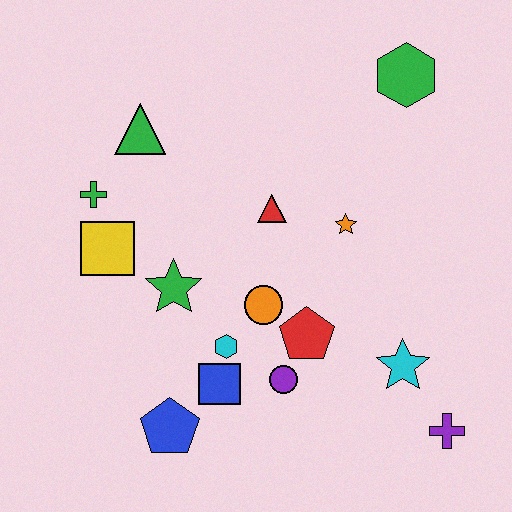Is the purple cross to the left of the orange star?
No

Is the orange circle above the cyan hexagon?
Yes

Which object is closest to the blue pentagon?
The blue square is closest to the blue pentagon.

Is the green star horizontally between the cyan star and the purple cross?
No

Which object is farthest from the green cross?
The purple cross is farthest from the green cross.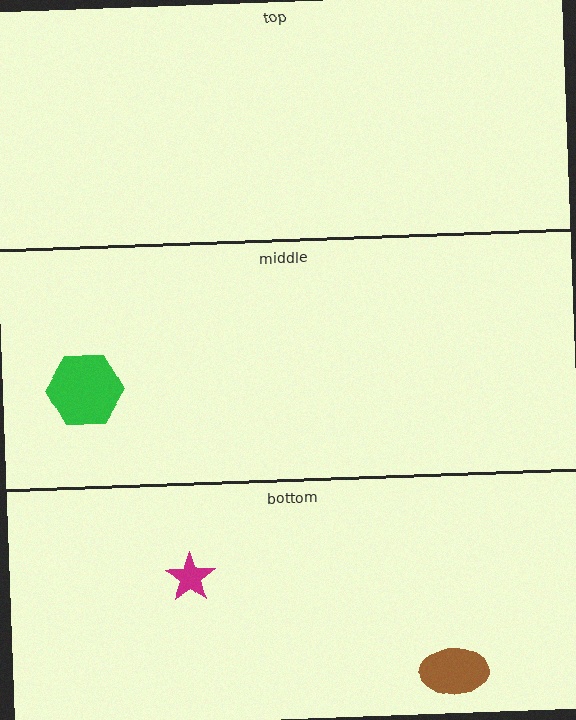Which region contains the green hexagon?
The middle region.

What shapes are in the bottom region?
The magenta star, the brown ellipse.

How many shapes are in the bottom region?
2.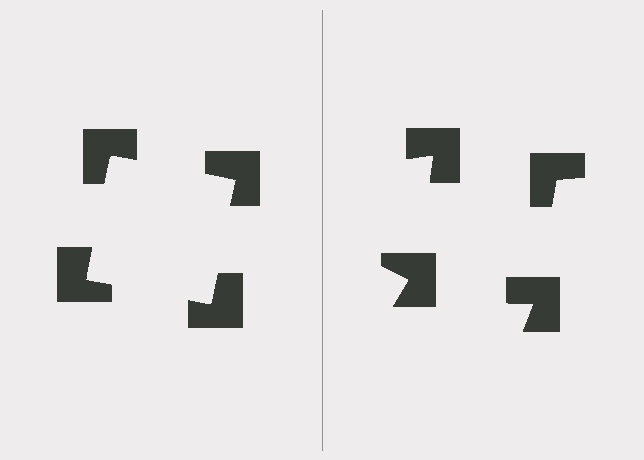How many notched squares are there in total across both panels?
8 — 4 on each side.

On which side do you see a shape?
An illusory square appears on the left side. On the right side the wedge cuts are rotated, so no coherent shape forms.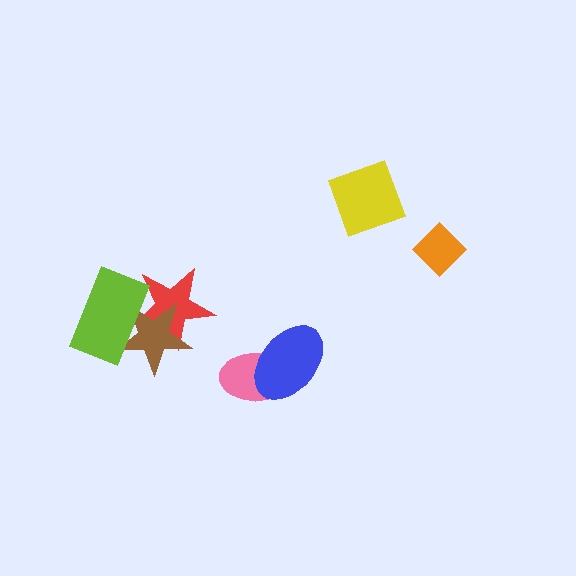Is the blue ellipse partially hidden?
No, no other shape covers it.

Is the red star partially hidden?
Yes, it is partially covered by another shape.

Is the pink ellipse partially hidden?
Yes, it is partially covered by another shape.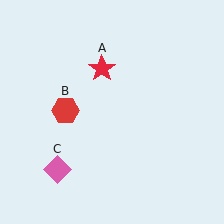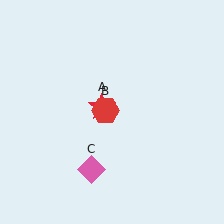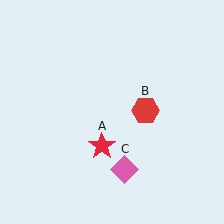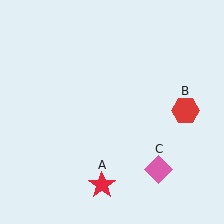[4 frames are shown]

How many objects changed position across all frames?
3 objects changed position: red star (object A), red hexagon (object B), pink diamond (object C).